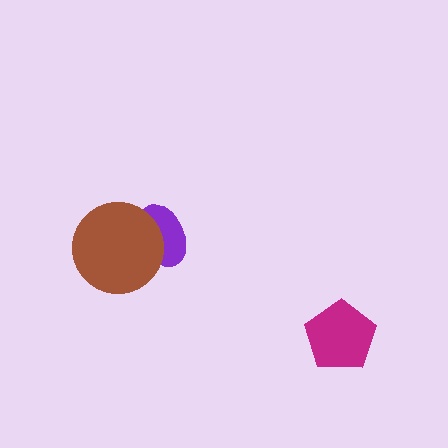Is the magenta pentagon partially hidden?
No, no other shape covers it.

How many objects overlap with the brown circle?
1 object overlaps with the brown circle.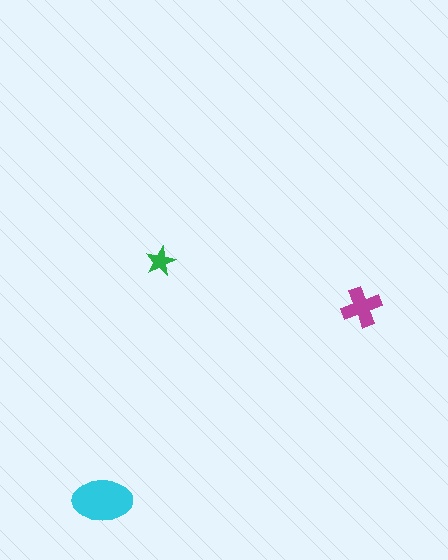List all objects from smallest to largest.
The green star, the magenta cross, the cyan ellipse.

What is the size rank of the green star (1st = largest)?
3rd.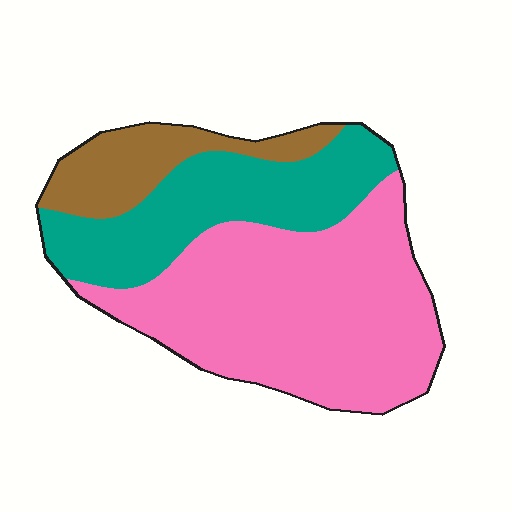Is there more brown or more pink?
Pink.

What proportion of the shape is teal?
Teal covers 30% of the shape.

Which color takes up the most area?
Pink, at roughly 55%.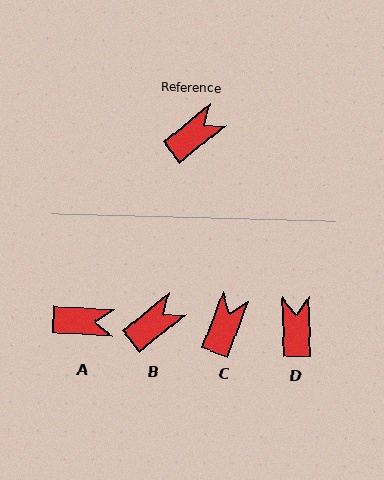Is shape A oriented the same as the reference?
No, it is off by about 42 degrees.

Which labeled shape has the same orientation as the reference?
B.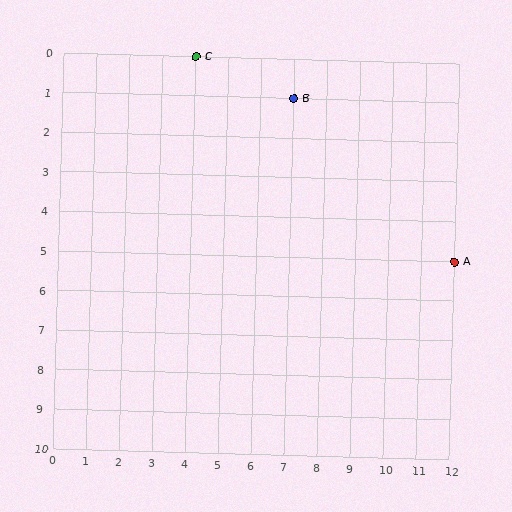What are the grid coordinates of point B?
Point B is at grid coordinates (7, 1).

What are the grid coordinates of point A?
Point A is at grid coordinates (12, 5).